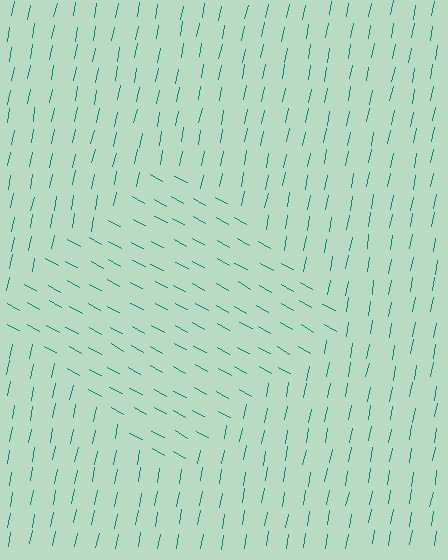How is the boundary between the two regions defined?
The boundary is defined purely by a change in line orientation (approximately 72 degrees difference). All lines are the same color and thickness.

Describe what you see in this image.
The image is filled with small teal line segments. A diamond region in the image has lines oriented differently from the surrounding lines, creating a visible texture boundary.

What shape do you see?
I see a diamond.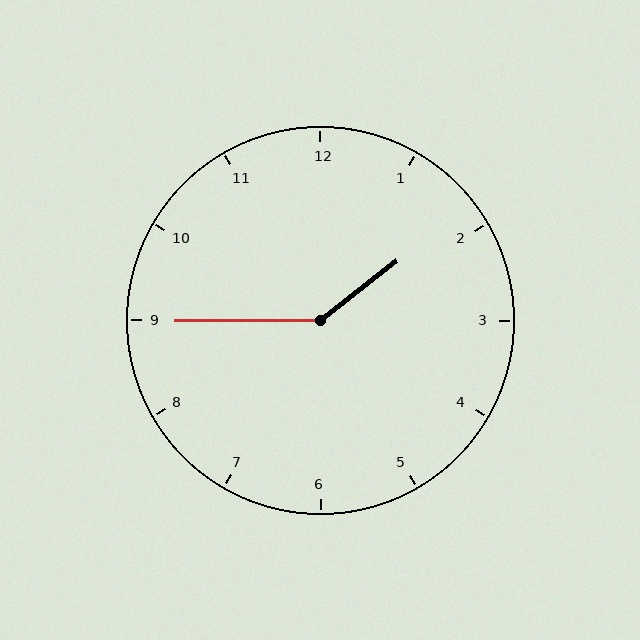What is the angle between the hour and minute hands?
Approximately 142 degrees.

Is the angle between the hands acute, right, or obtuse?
It is obtuse.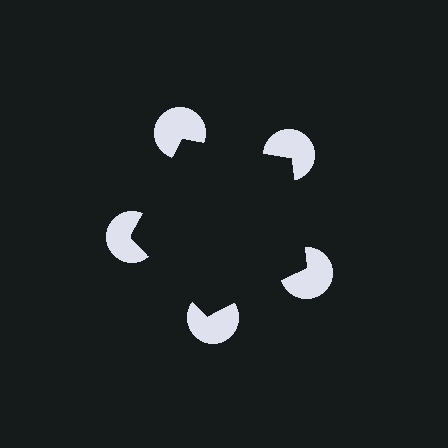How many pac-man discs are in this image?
There are 5 — one at each vertex of the illusory pentagon.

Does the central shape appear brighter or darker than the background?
It typically appears slightly darker than the background, even though no actual brightness change is drawn.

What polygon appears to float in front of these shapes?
An illusory pentagon — its edges are inferred from the aligned wedge cuts in the pac-man discs, not physically drawn.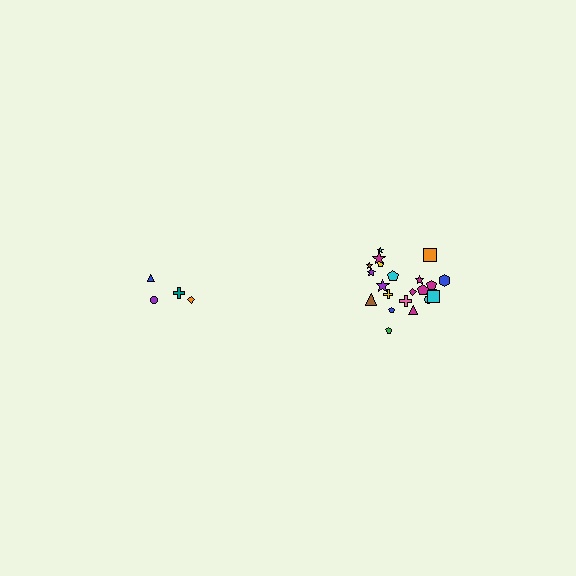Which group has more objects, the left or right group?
The right group.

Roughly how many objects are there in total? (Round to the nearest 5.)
Roughly 25 objects in total.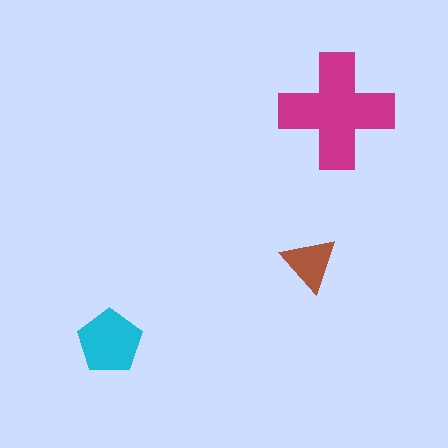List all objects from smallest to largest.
The brown triangle, the cyan pentagon, the magenta cross.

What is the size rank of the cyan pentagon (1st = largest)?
2nd.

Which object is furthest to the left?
The cyan pentagon is leftmost.